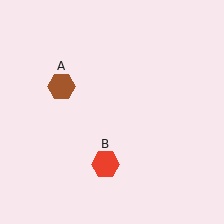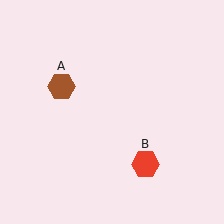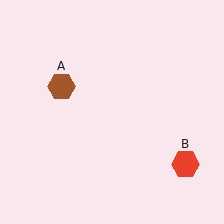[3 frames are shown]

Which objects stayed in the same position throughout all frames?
Brown hexagon (object A) remained stationary.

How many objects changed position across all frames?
1 object changed position: red hexagon (object B).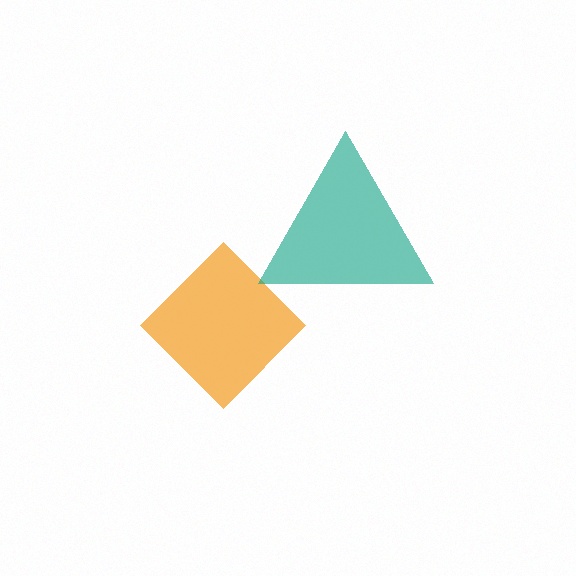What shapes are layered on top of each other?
The layered shapes are: an orange diamond, a teal triangle.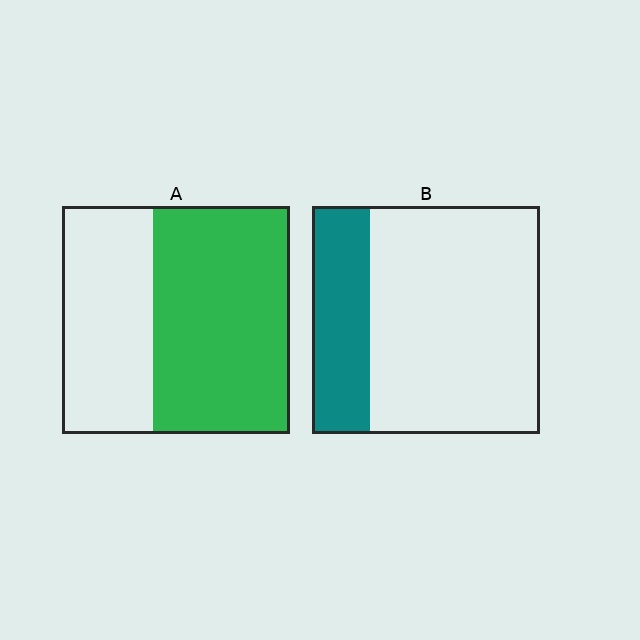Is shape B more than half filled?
No.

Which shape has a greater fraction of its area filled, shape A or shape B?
Shape A.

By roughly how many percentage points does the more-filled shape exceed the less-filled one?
By roughly 35 percentage points (A over B).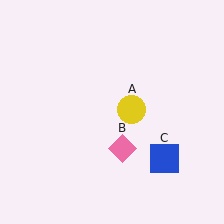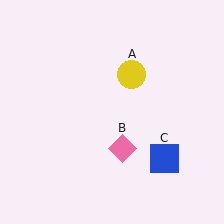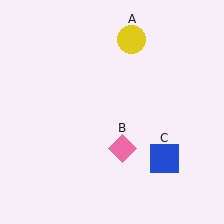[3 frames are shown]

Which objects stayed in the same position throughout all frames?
Pink diamond (object B) and blue square (object C) remained stationary.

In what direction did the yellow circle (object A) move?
The yellow circle (object A) moved up.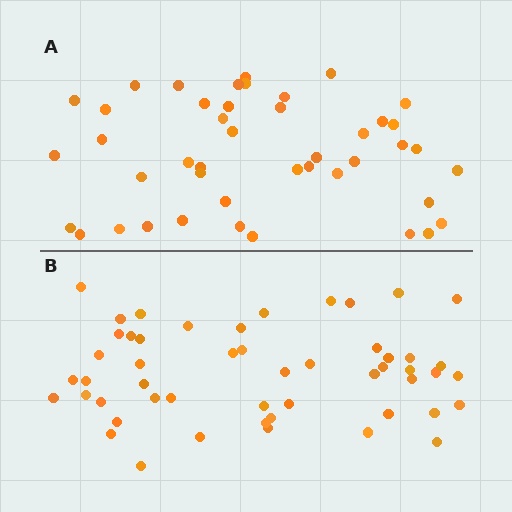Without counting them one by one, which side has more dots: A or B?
Region B (the bottom region) has more dots.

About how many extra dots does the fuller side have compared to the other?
Region B has roughly 8 or so more dots than region A.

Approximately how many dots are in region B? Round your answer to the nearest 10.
About 50 dots. (The exact count is 51, which rounds to 50.)